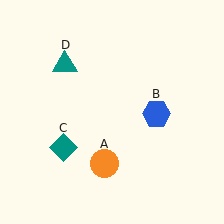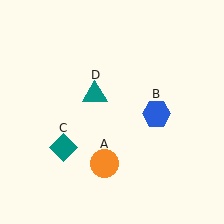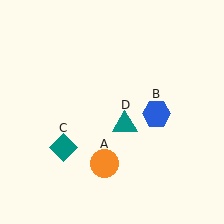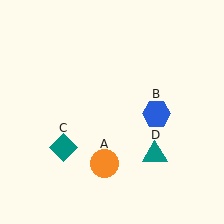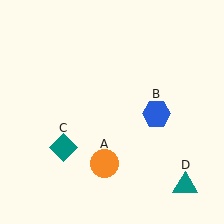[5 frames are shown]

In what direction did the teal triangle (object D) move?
The teal triangle (object D) moved down and to the right.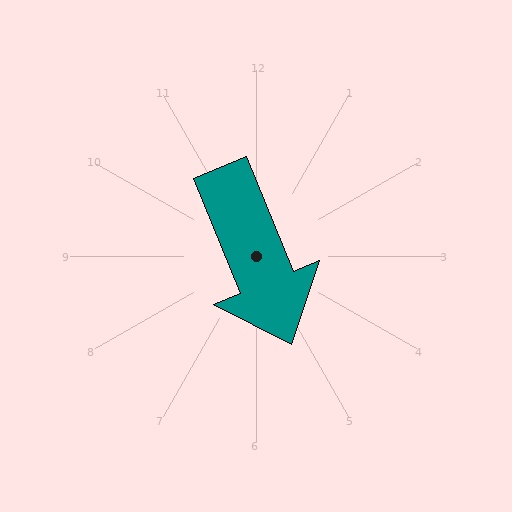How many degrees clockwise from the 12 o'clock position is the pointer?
Approximately 158 degrees.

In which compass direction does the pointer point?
South.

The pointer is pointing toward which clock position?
Roughly 5 o'clock.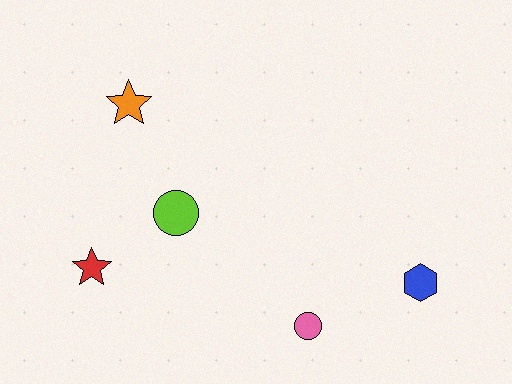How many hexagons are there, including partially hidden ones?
There is 1 hexagon.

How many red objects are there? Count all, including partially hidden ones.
There is 1 red object.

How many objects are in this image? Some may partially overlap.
There are 5 objects.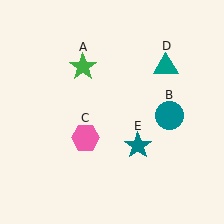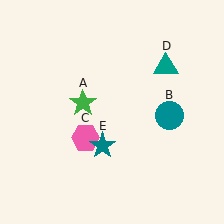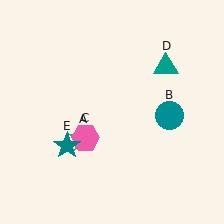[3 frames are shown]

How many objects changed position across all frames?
2 objects changed position: green star (object A), teal star (object E).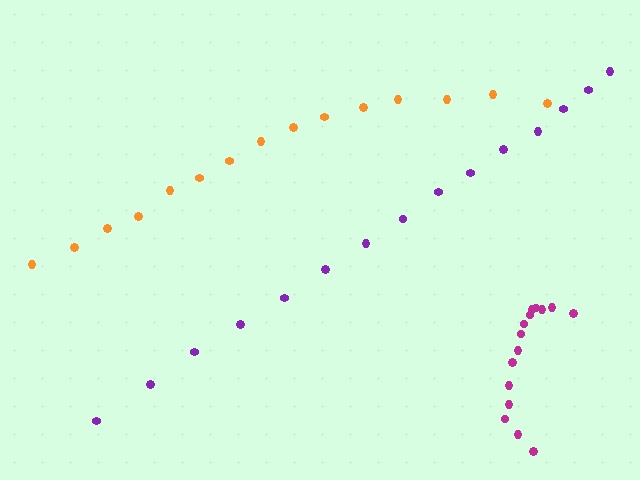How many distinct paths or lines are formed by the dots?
There are 3 distinct paths.